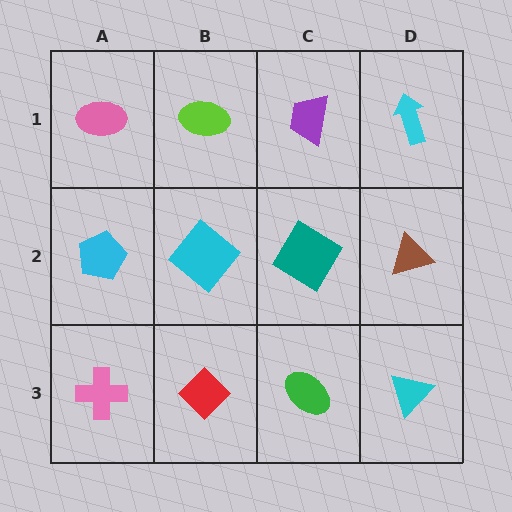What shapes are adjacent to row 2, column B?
A lime ellipse (row 1, column B), a red diamond (row 3, column B), a cyan pentagon (row 2, column A), a teal diamond (row 2, column C).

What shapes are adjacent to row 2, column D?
A cyan arrow (row 1, column D), a cyan triangle (row 3, column D), a teal diamond (row 2, column C).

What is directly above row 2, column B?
A lime ellipse.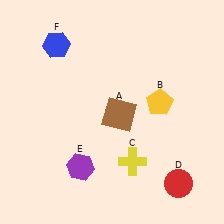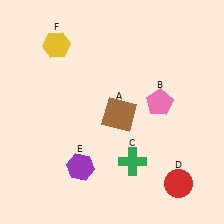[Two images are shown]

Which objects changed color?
B changed from yellow to pink. C changed from yellow to green. F changed from blue to yellow.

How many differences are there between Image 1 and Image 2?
There are 3 differences between the two images.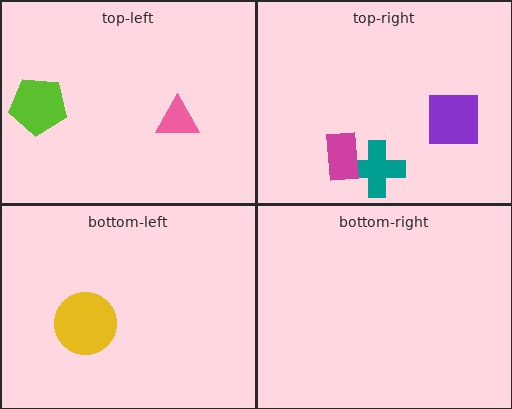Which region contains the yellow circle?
The bottom-left region.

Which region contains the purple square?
The top-right region.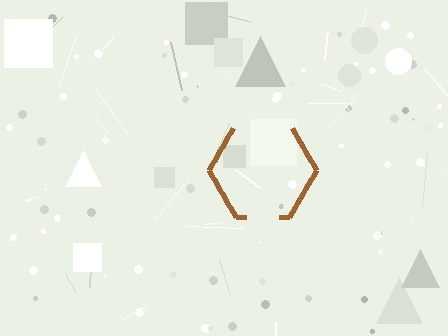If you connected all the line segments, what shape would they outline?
They would outline a hexagon.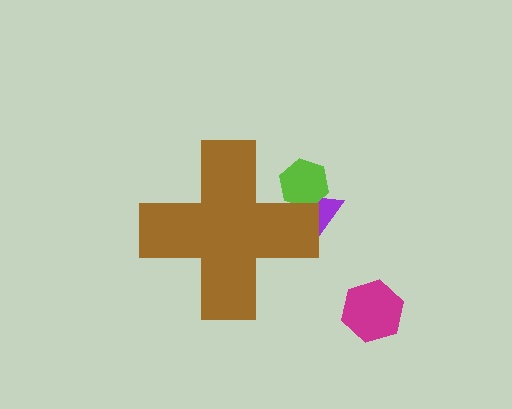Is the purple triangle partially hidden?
Yes, the purple triangle is partially hidden behind the brown cross.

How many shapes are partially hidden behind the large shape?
2 shapes are partially hidden.